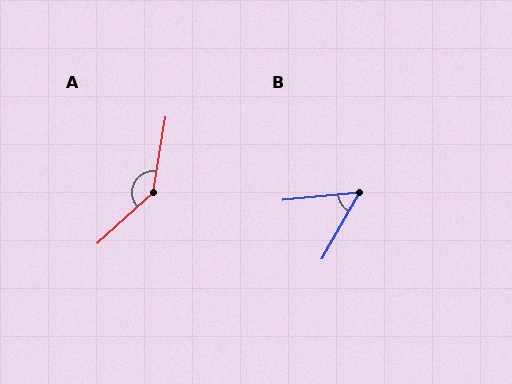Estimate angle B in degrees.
Approximately 55 degrees.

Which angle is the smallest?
B, at approximately 55 degrees.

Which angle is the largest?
A, at approximately 142 degrees.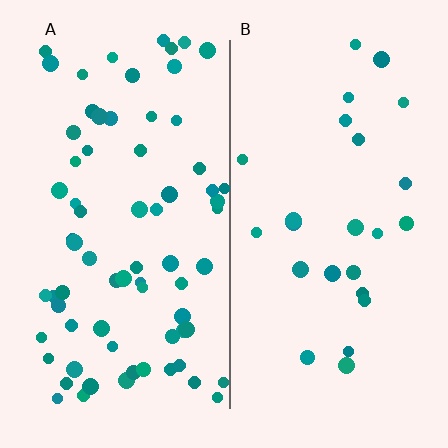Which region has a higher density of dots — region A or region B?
A (the left).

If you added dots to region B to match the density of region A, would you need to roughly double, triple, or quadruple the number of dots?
Approximately triple.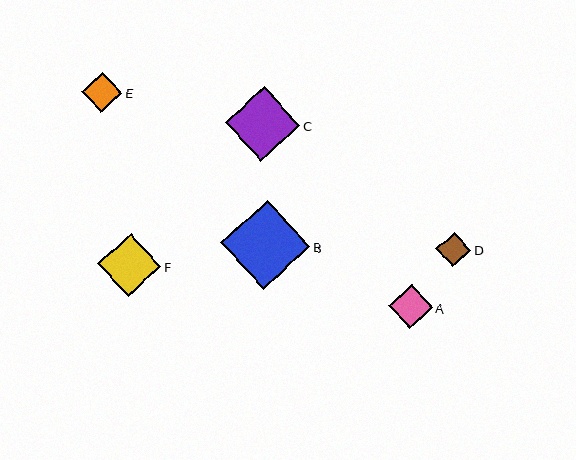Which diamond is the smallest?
Diamond D is the smallest with a size of approximately 35 pixels.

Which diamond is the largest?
Diamond B is the largest with a size of approximately 89 pixels.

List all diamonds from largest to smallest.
From largest to smallest: B, C, F, A, E, D.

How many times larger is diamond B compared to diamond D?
Diamond B is approximately 2.6 times the size of diamond D.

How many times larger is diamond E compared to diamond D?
Diamond E is approximately 1.2 times the size of diamond D.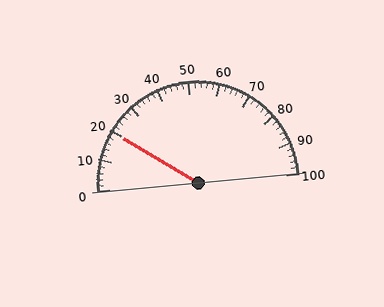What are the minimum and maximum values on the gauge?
The gauge ranges from 0 to 100.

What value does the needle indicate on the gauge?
The needle indicates approximately 20.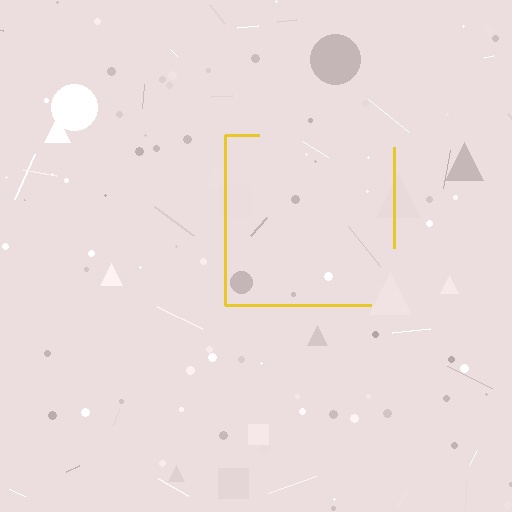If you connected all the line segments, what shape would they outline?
They would outline a square.